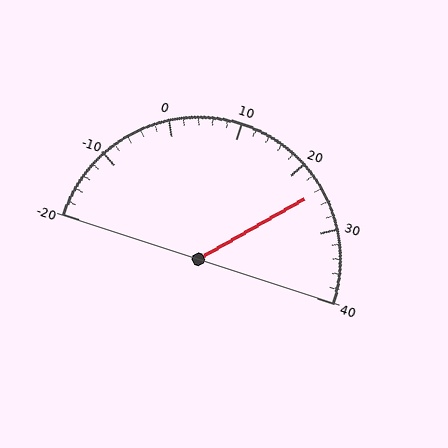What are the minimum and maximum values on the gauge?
The gauge ranges from -20 to 40.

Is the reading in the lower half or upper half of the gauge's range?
The reading is in the upper half of the range (-20 to 40).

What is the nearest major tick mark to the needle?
The nearest major tick mark is 20.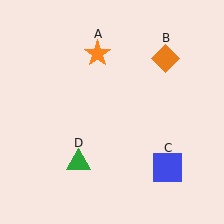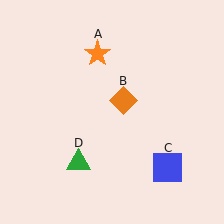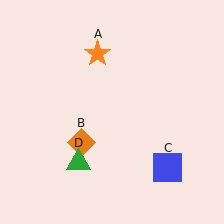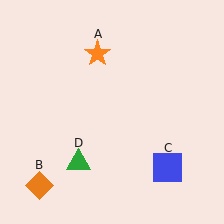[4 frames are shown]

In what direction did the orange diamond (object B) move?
The orange diamond (object B) moved down and to the left.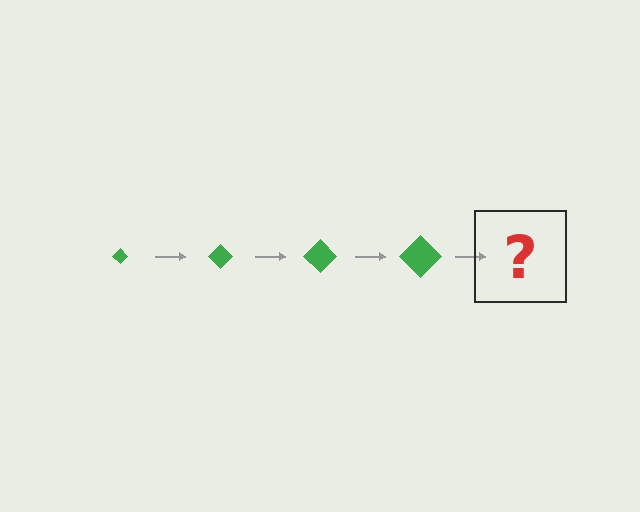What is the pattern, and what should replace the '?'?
The pattern is that the diamond gets progressively larger each step. The '?' should be a green diamond, larger than the previous one.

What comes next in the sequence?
The next element should be a green diamond, larger than the previous one.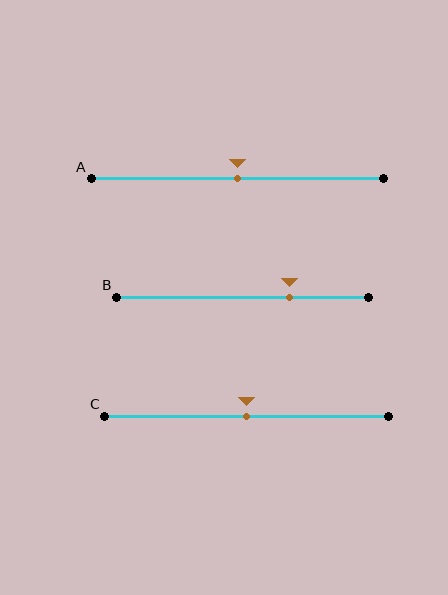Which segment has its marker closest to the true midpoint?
Segment A has its marker closest to the true midpoint.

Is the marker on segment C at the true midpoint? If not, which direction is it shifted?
Yes, the marker on segment C is at the true midpoint.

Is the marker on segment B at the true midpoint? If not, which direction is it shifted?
No, the marker on segment B is shifted to the right by about 18% of the segment length.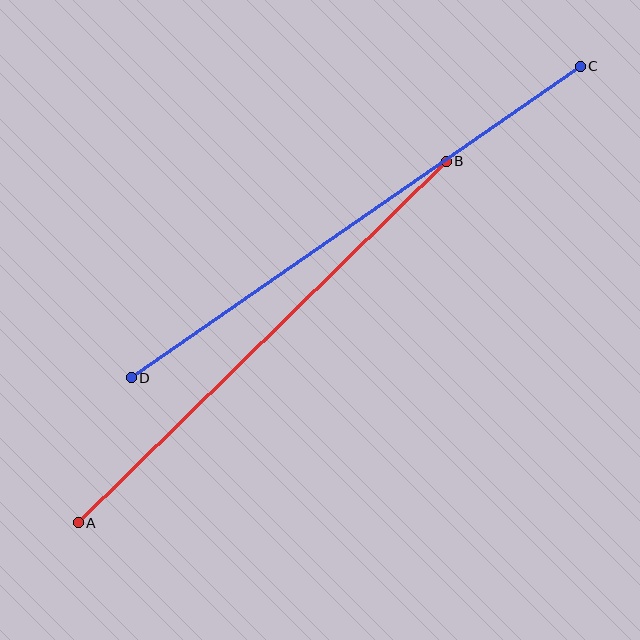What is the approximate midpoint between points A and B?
The midpoint is at approximately (262, 342) pixels.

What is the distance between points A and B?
The distance is approximately 516 pixels.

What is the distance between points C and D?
The distance is approximately 546 pixels.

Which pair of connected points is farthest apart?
Points C and D are farthest apart.